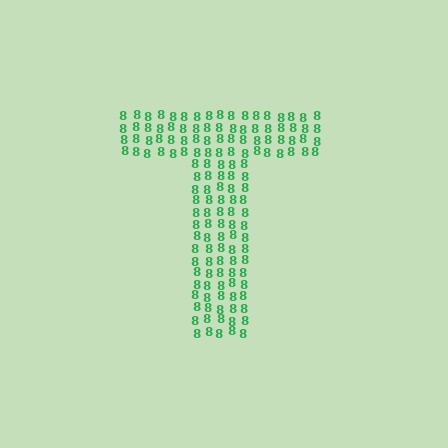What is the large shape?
The large shape is the letter T.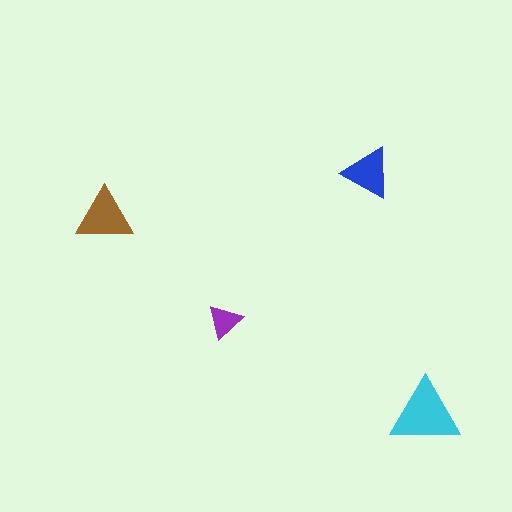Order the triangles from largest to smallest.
the cyan one, the brown one, the blue one, the purple one.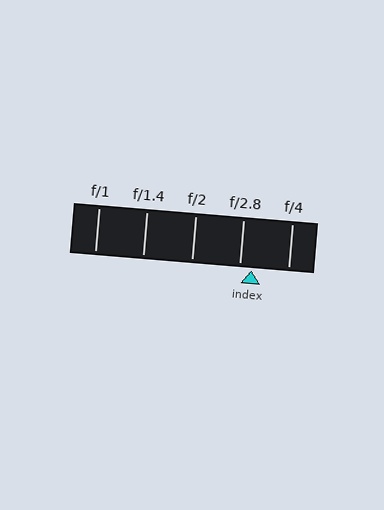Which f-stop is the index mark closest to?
The index mark is closest to f/2.8.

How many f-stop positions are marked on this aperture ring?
There are 5 f-stop positions marked.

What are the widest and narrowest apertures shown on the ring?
The widest aperture shown is f/1 and the narrowest is f/4.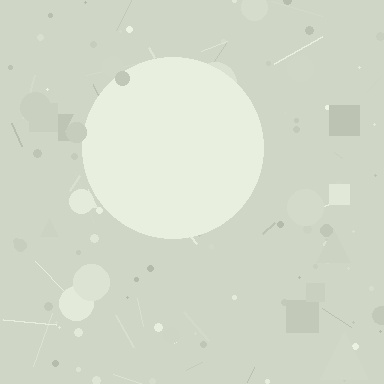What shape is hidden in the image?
A circle is hidden in the image.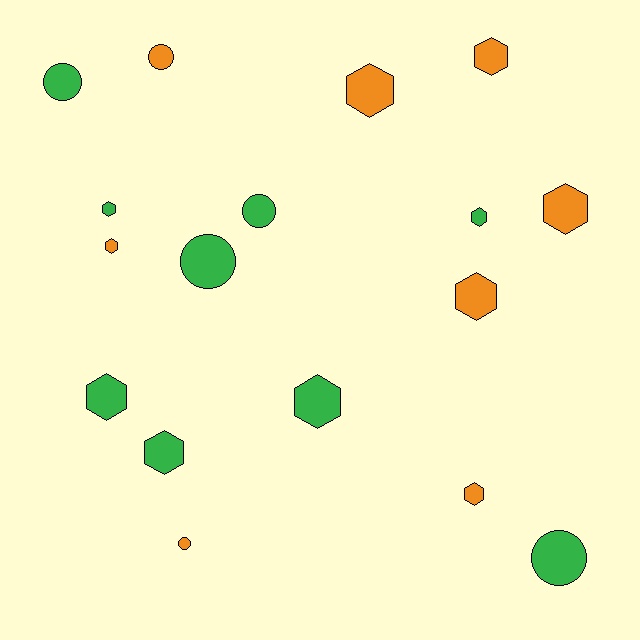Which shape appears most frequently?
Hexagon, with 11 objects.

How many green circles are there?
There are 4 green circles.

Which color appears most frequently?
Green, with 9 objects.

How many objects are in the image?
There are 17 objects.